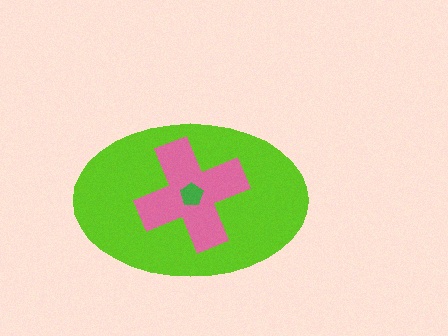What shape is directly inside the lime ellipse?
The pink cross.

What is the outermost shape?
The lime ellipse.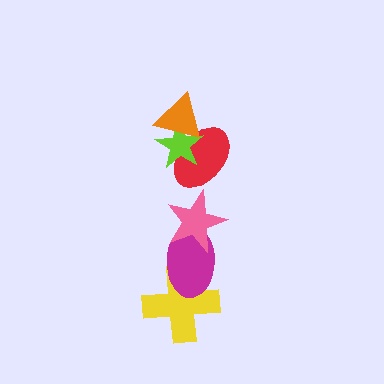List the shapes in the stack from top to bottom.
From top to bottom: the orange triangle, the lime star, the red ellipse, the pink star, the magenta ellipse, the yellow cross.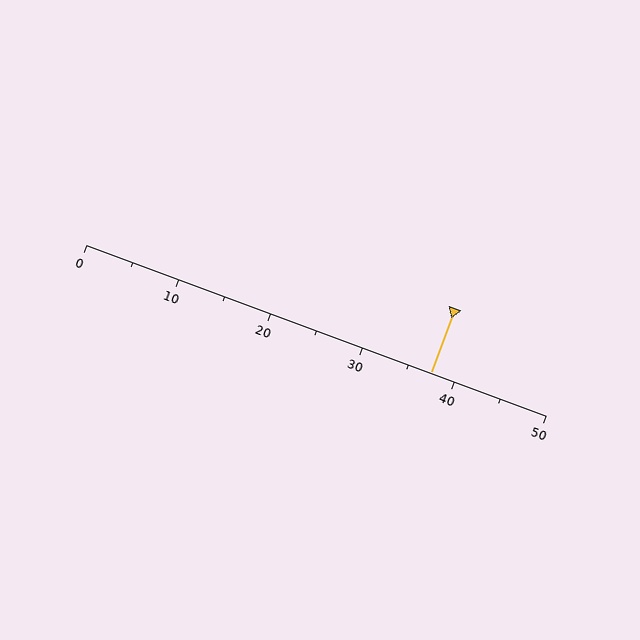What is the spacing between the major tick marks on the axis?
The major ticks are spaced 10 apart.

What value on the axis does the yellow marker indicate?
The marker indicates approximately 37.5.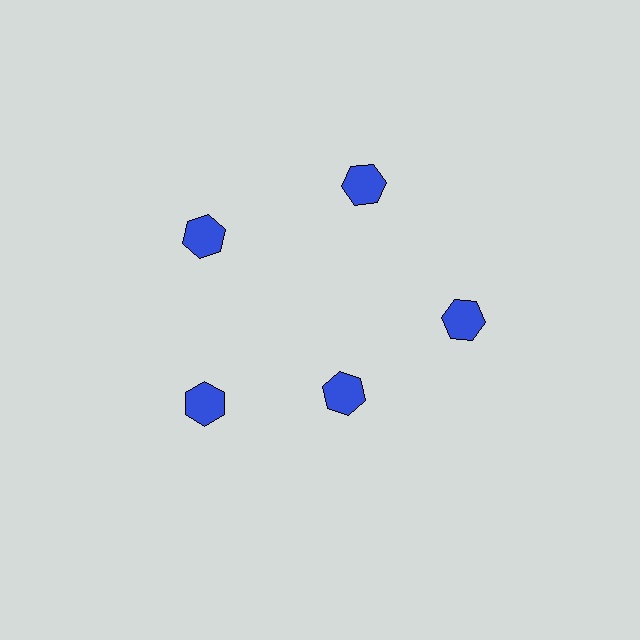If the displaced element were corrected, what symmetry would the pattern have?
It would have 5-fold rotational symmetry — the pattern would map onto itself every 72 degrees.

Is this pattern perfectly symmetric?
No. The 5 blue hexagons are arranged in a ring, but one element near the 5 o'clock position is pulled inward toward the center, breaking the 5-fold rotational symmetry.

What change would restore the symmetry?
The symmetry would be restored by moving it outward, back onto the ring so that all 5 hexagons sit at equal angles and equal distance from the center.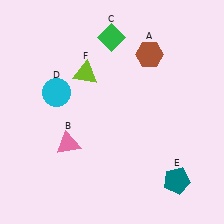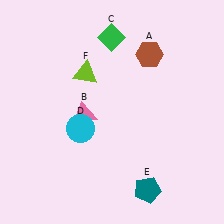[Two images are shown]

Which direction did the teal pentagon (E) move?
The teal pentagon (E) moved left.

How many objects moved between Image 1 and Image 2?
3 objects moved between the two images.